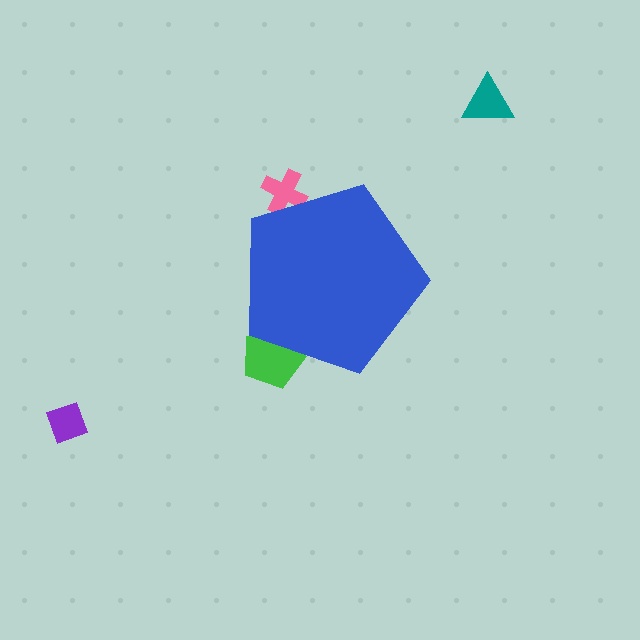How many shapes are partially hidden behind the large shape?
2 shapes are partially hidden.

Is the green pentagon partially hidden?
Yes, the green pentagon is partially hidden behind the blue pentagon.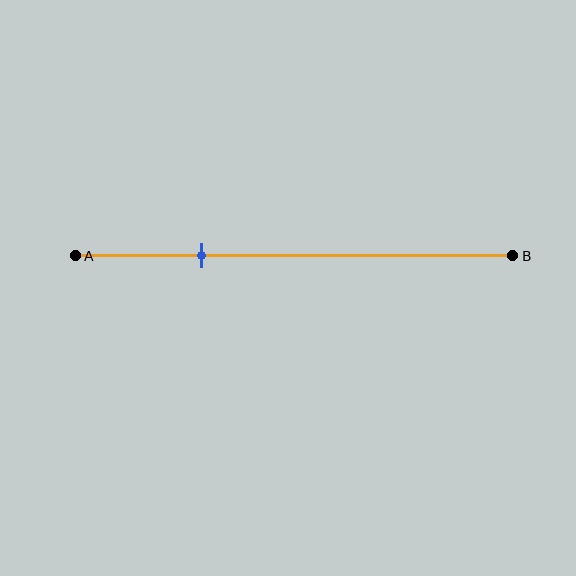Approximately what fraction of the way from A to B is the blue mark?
The blue mark is approximately 30% of the way from A to B.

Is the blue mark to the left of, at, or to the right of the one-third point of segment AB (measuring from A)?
The blue mark is to the left of the one-third point of segment AB.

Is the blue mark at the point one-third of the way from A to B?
No, the mark is at about 30% from A, not at the 33% one-third point.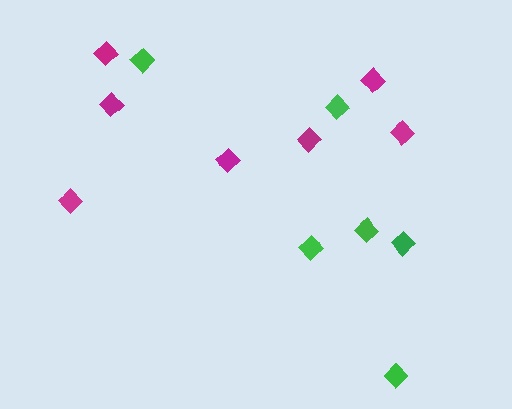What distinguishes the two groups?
There are 2 groups: one group of green diamonds (6) and one group of magenta diamonds (7).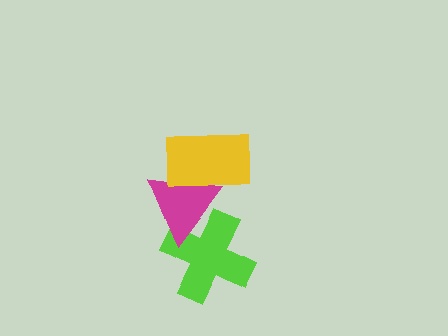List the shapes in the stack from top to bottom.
From top to bottom: the yellow rectangle, the magenta triangle, the lime cross.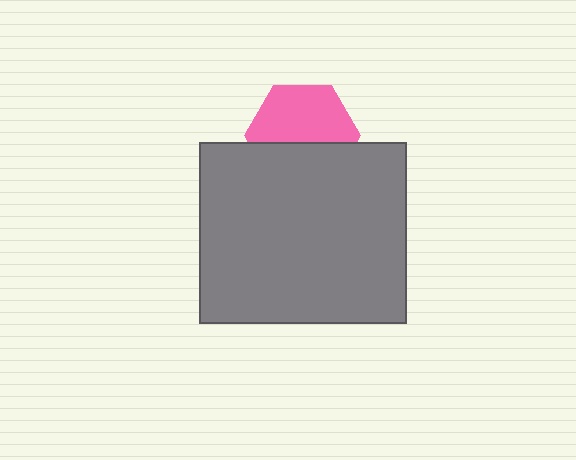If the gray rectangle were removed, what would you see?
You would see the complete pink hexagon.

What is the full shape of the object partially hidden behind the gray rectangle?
The partially hidden object is a pink hexagon.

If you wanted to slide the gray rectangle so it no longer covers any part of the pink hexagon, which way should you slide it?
Slide it down — that is the most direct way to separate the two shapes.